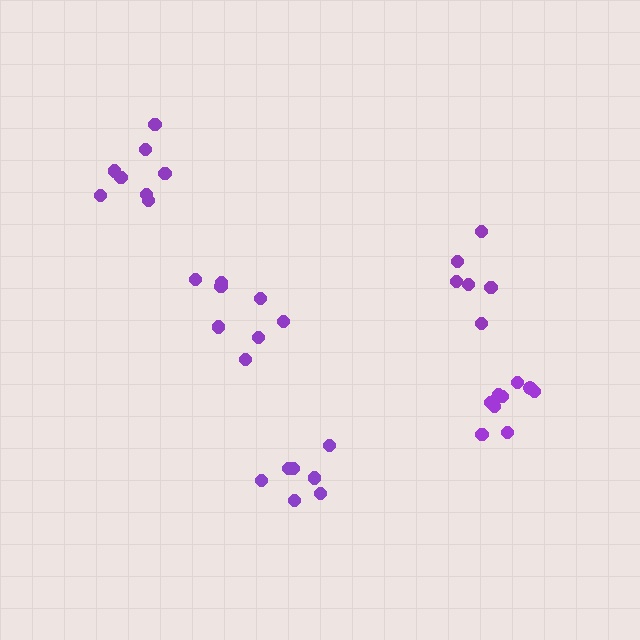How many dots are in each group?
Group 1: 8 dots, Group 2: 7 dots, Group 3: 11 dots, Group 4: 6 dots, Group 5: 8 dots (40 total).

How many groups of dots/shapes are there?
There are 5 groups.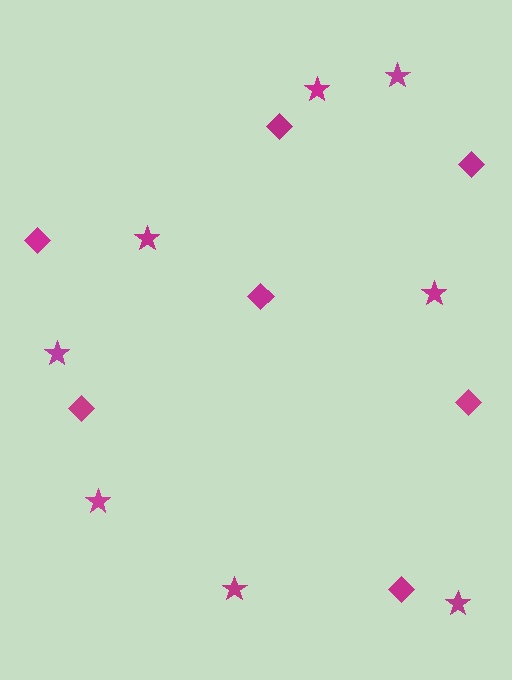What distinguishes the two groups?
There are 2 groups: one group of diamonds (7) and one group of stars (8).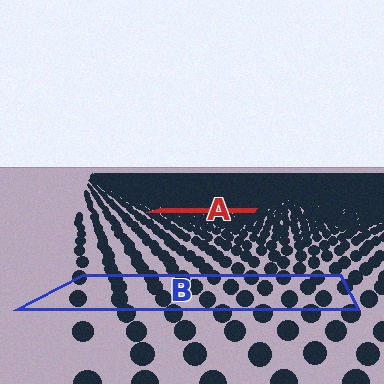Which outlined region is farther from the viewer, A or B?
Region A is farther from the viewer — the texture elements inside it appear smaller and more densely packed.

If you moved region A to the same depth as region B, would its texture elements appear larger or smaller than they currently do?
They would appear larger. At a closer depth, the same texture elements are projected at a bigger on-screen size.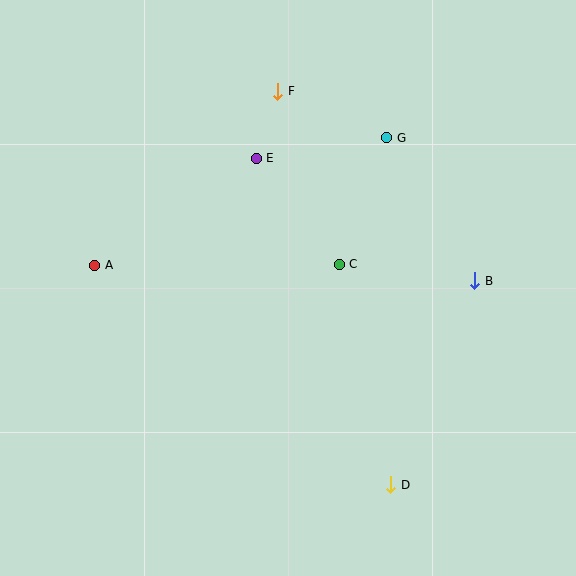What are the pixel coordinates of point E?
Point E is at (256, 158).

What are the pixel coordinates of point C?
Point C is at (339, 264).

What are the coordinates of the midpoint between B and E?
The midpoint between B and E is at (366, 219).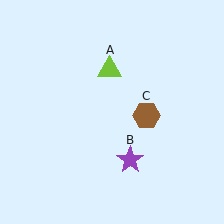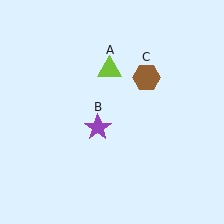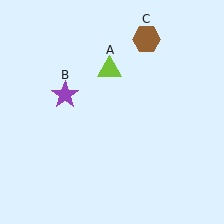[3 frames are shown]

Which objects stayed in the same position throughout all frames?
Lime triangle (object A) remained stationary.